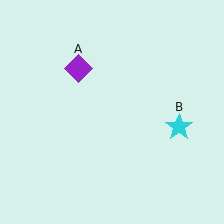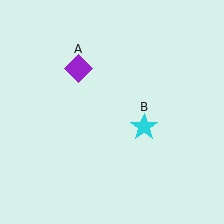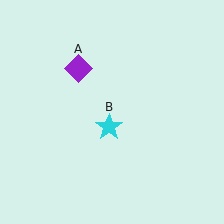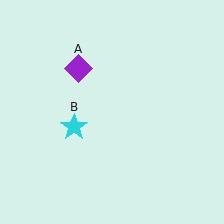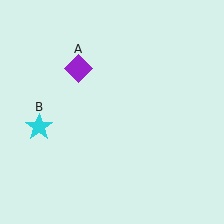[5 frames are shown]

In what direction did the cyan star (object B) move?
The cyan star (object B) moved left.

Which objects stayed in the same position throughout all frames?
Purple diamond (object A) remained stationary.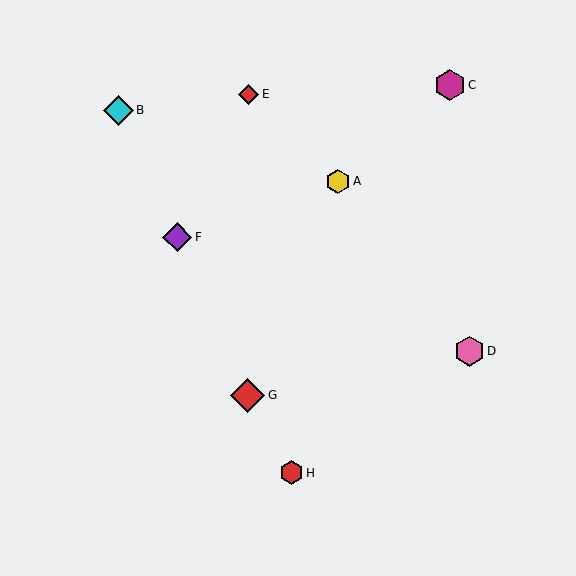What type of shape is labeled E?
Shape E is a red diamond.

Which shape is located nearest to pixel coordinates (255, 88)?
The red diamond (labeled E) at (248, 94) is nearest to that location.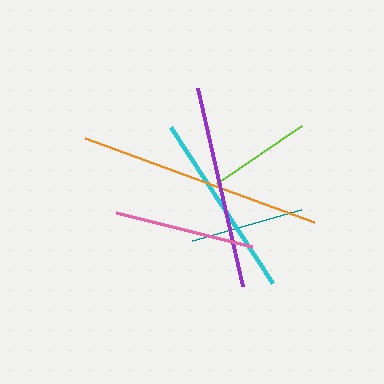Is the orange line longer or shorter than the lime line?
The orange line is longer than the lime line.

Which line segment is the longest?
The orange line is the longest at approximately 244 pixels.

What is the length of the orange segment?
The orange segment is approximately 244 pixels long.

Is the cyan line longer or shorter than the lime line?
The cyan line is longer than the lime line.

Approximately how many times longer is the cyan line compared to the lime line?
The cyan line is approximately 1.8 times the length of the lime line.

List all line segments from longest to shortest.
From longest to shortest: orange, purple, cyan, pink, teal, lime.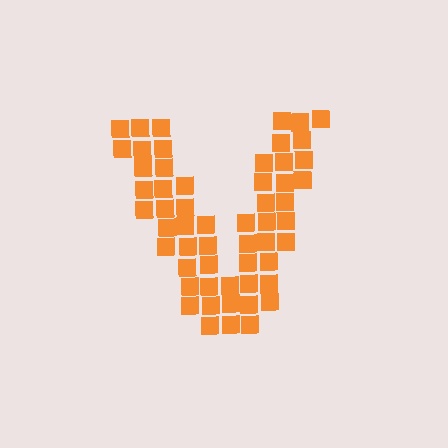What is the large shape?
The large shape is the letter V.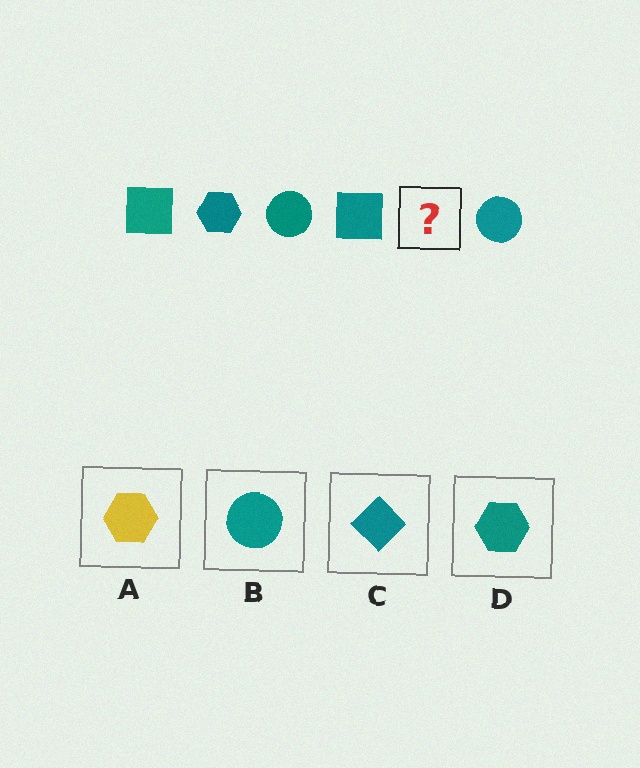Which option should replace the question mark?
Option D.